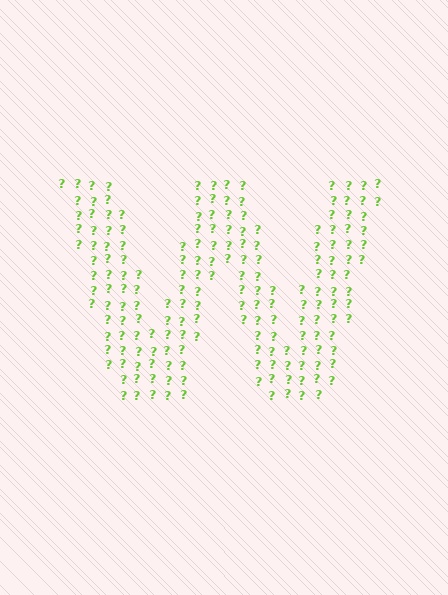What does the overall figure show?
The overall figure shows the letter W.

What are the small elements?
The small elements are question marks.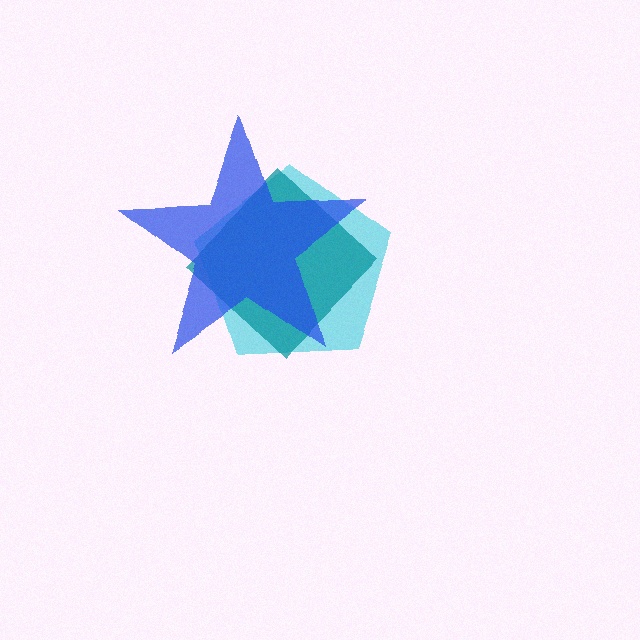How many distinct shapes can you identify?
There are 3 distinct shapes: a cyan pentagon, a teal diamond, a blue star.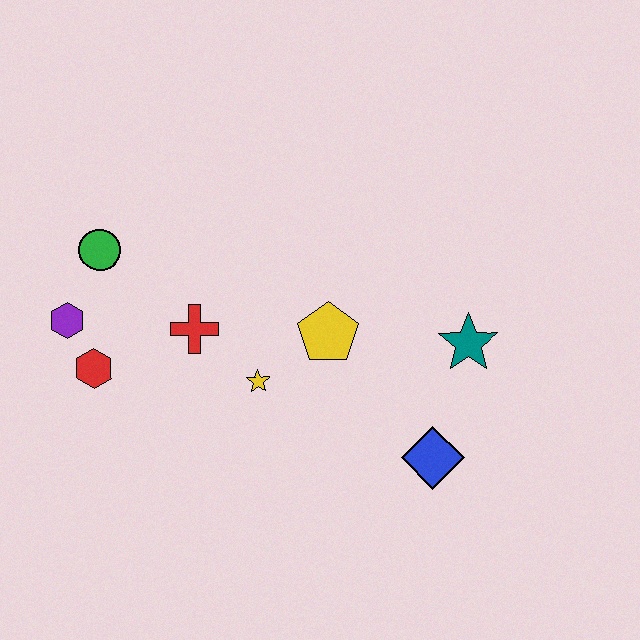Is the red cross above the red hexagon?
Yes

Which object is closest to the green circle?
The purple hexagon is closest to the green circle.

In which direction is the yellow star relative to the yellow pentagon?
The yellow star is to the left of the yellow pentagon.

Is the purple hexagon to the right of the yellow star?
No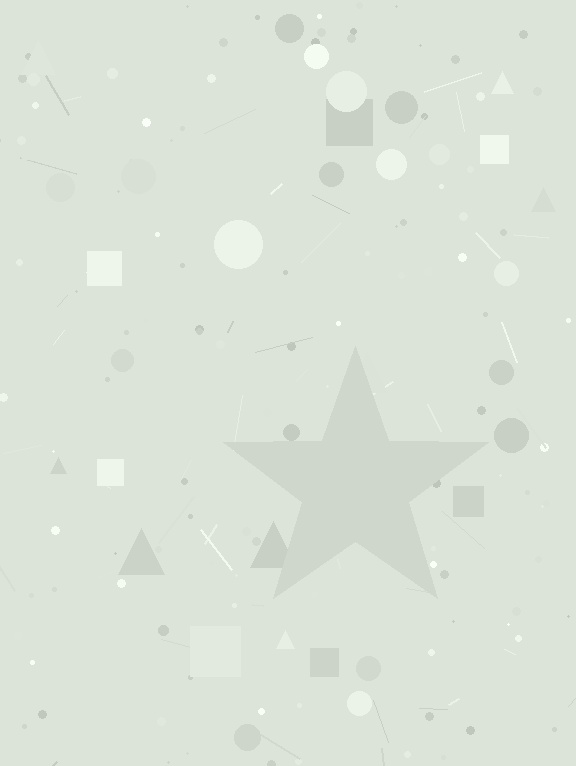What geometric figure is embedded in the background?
A star is embedded in the background.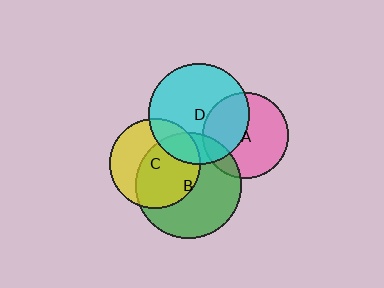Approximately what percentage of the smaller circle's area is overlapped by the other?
Approximately 40%.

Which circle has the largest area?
Circle B (green).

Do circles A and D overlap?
Yes.